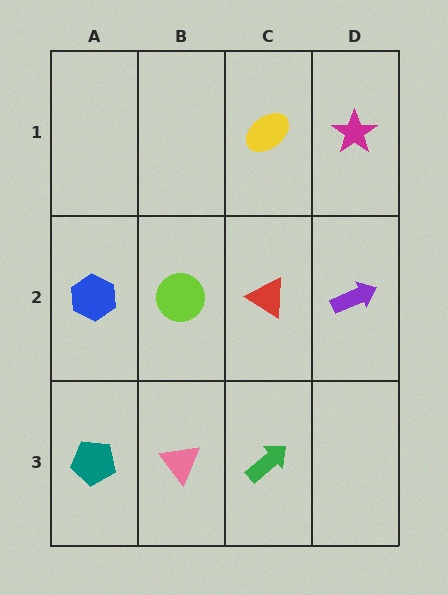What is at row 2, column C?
A red triangle.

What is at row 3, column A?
A teal pentagon.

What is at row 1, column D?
A magenta star.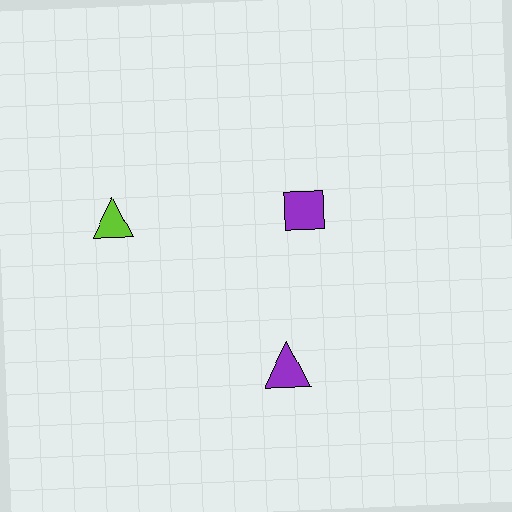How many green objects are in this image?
There are no green objects.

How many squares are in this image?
There is 1 square.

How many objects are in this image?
There are 3 objects.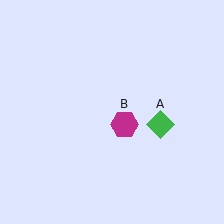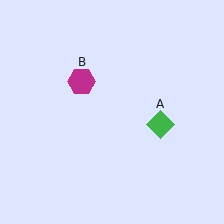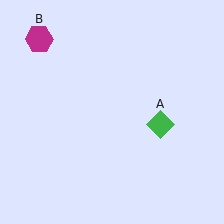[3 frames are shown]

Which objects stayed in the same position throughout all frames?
Green diamond (object A) remained stationary.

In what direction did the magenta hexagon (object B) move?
The magenta hexagon (object B) moved up and to the left.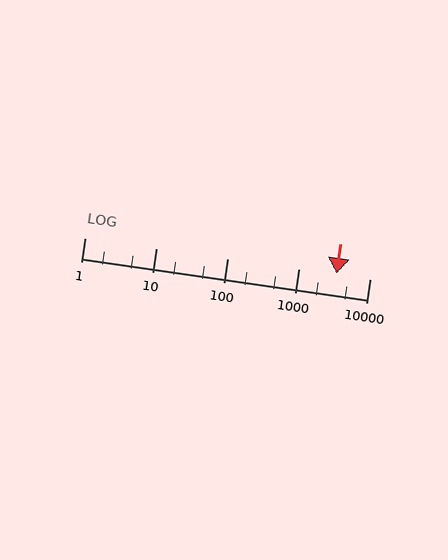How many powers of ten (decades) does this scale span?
The scale spans 4 decades, from 1 to 10000.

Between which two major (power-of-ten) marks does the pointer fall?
The pointer is between 1000 and 10000.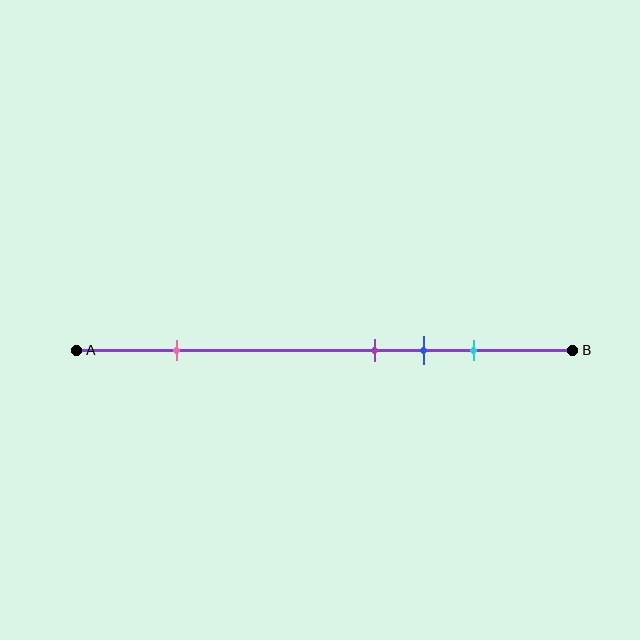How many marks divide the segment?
There are 4 marks dividing the segment.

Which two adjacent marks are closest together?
The purple and blue marks are the closest adjacent pair.